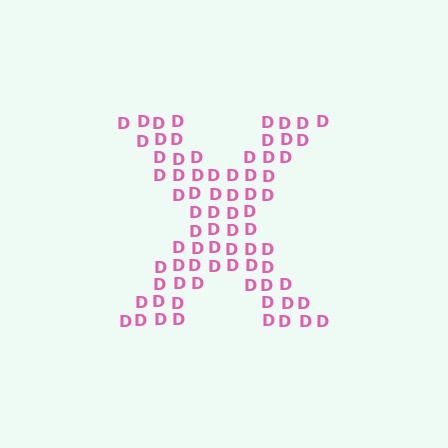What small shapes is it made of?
It is made of small letter D's.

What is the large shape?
The large shape is the letter X.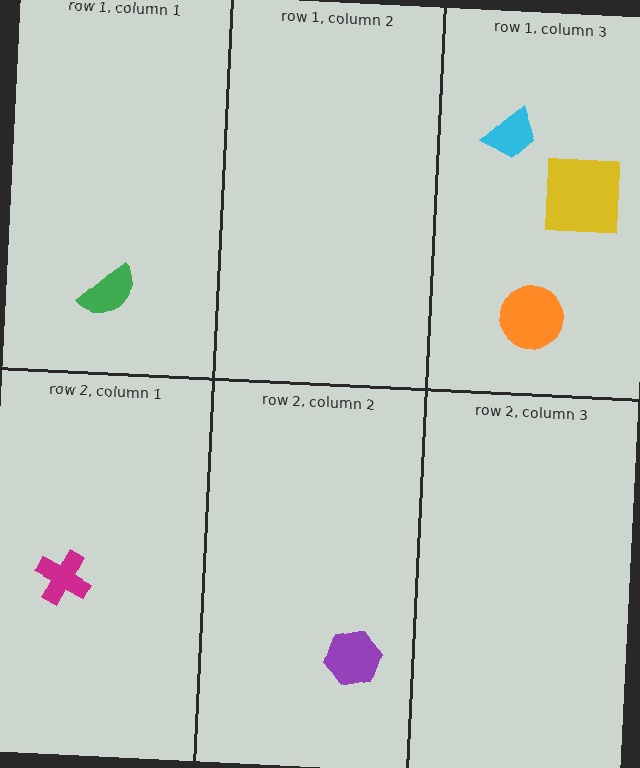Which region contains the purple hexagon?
The row 2, column 2 region.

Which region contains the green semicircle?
The row 1, column 1 region.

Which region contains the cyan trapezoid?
The row 1, column 3 region.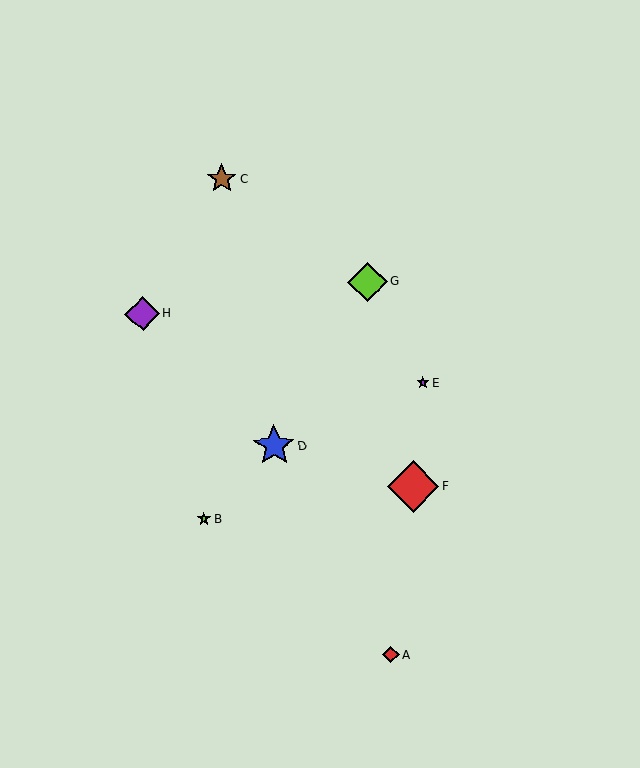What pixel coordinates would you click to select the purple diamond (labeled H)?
Click at (142, 314) to select the purple diamond H.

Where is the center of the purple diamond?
The center of the purple diamond is at (142, 314).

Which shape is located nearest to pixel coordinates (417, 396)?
The purple star (labeled E) at (423, 383) is nearest to that location.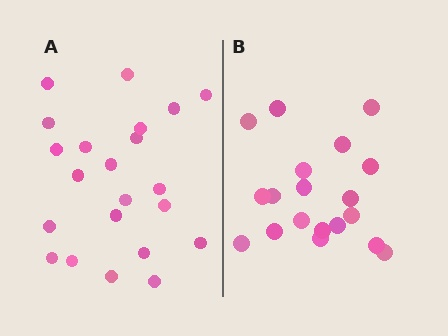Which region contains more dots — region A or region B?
Region A (the left region) has more dots.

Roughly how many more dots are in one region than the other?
Region A has just a few more — roughly 2 or 3 more dots than region B.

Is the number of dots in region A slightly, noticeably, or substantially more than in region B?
Region A has only slightly more — the two regions are fairly close. The ratio is roughly 1.2 to 1.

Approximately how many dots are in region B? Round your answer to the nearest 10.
About 20 dots. (The exact count is 19, which rounds to 20.)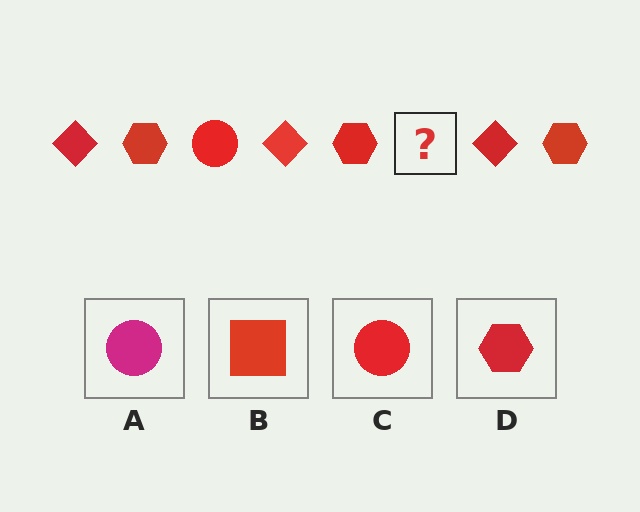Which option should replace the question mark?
Option C.